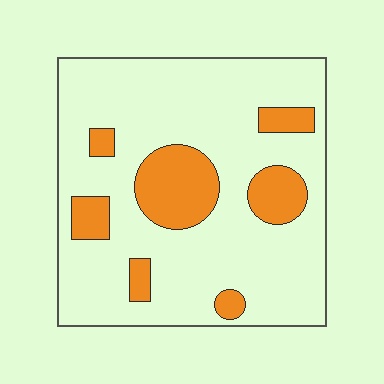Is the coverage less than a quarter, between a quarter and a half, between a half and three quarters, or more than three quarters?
Less than a quarter.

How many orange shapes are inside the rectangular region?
7.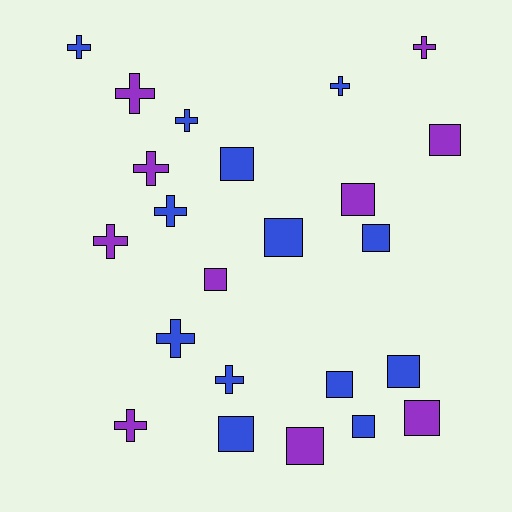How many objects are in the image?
There are 23 objects.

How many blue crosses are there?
There are 6 blue crosses.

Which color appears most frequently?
Blue, with 13 objects.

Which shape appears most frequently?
Square, with 12 objects.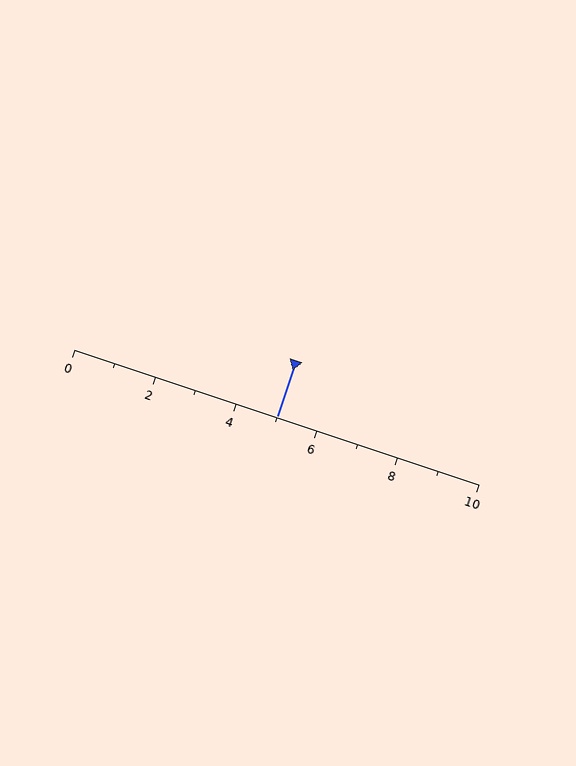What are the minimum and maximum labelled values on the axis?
The axis runs from 0 to 10.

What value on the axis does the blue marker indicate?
The marker indicates approximately 5.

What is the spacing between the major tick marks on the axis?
The major ticks are spaced 2 apart.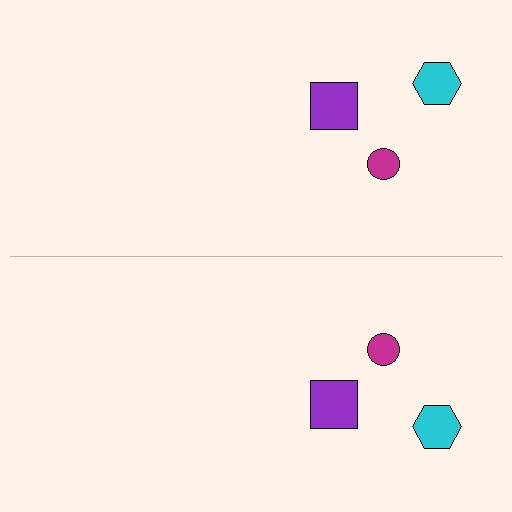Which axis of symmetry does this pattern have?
The pattern has a horizontal axis of symmetry running through the center of the image.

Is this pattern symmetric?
Yes, this pattern has bilateral (reflection) symmetry.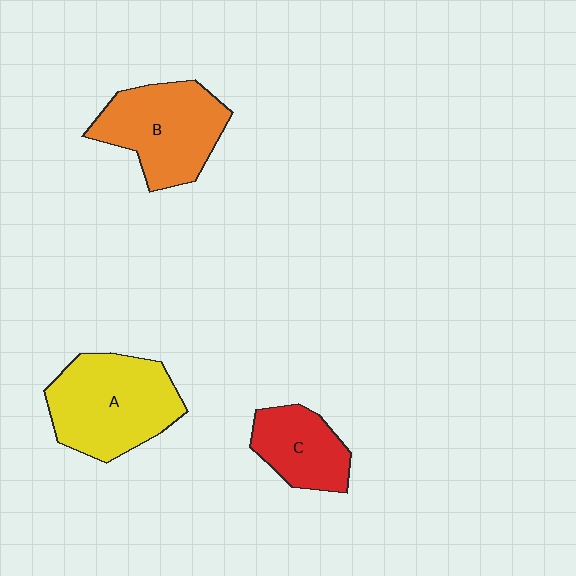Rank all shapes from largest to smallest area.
From largest to smallest: A (yellow), B (orange), C (red).